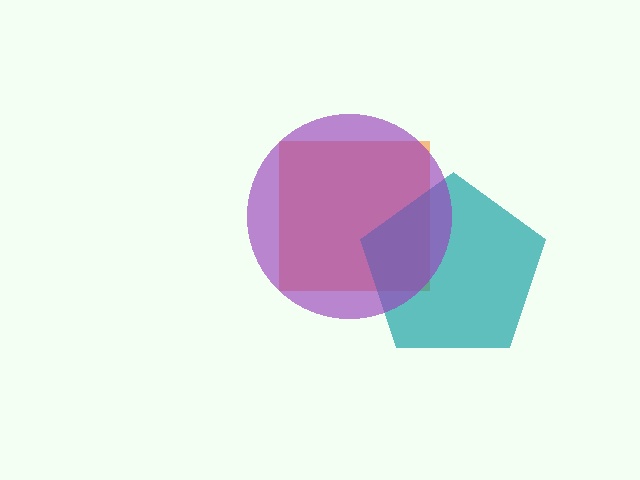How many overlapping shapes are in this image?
There are 3 overlapping shapes in the image.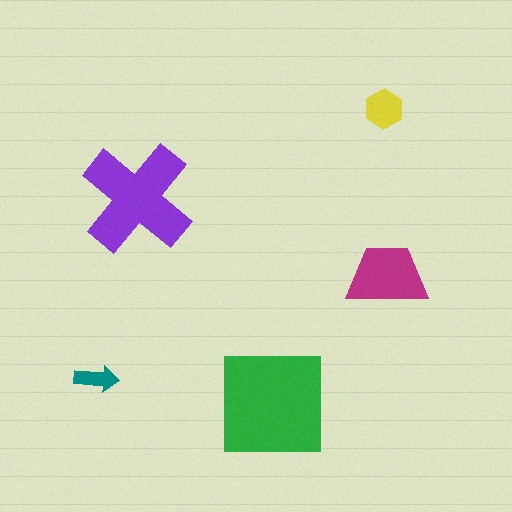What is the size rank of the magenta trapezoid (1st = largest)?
3rd.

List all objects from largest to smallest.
The green square, the purple cross, the magenta trapezoid, the yellow hexagon, the teal arrow.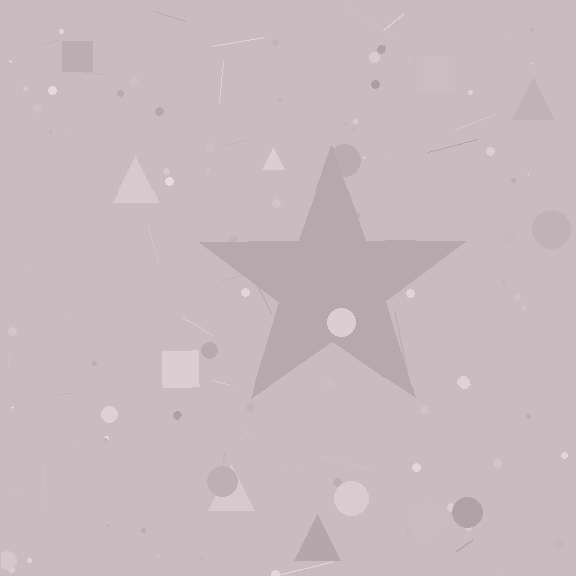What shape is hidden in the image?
A star is hidden in the image.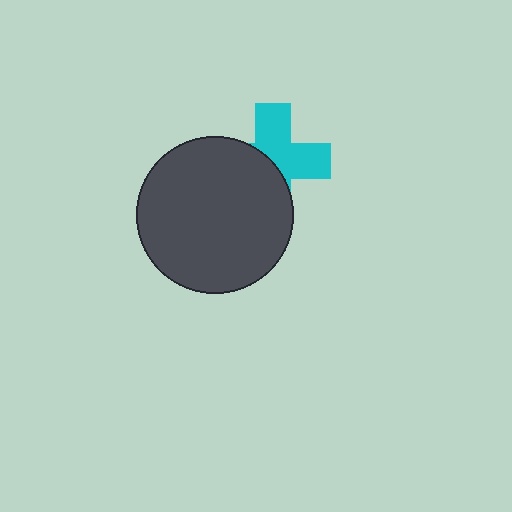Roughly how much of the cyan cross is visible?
About half of it is visible (roughly 52%).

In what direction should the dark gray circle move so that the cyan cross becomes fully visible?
The dark gray circle should move toward the lower-left. That is the shortest direction to clear the overlap and leave the cyan cross fully visible.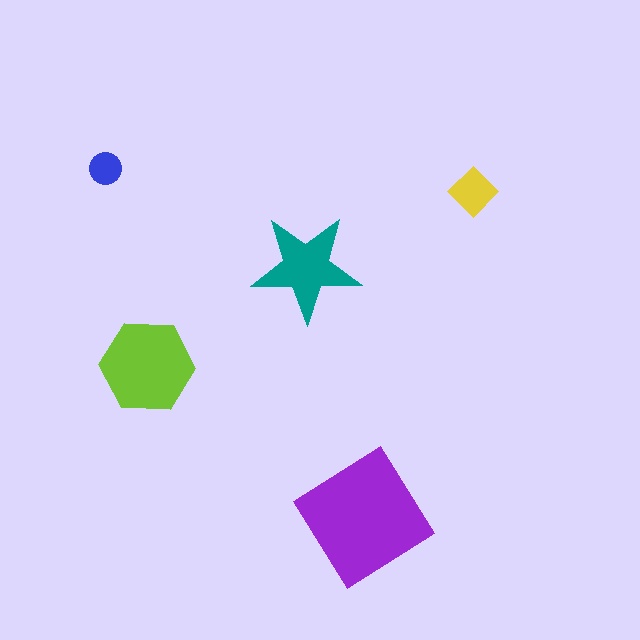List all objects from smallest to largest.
The blue circle, the yellow diamond, the teal star, the lime hexagon, the purple diamond.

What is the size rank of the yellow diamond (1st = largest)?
4th.